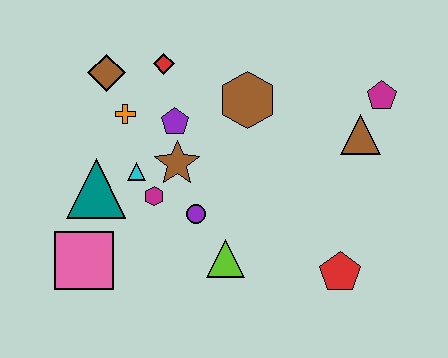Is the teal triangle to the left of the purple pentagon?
Yes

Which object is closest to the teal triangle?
The cyan triangle is closest to the teal triangle.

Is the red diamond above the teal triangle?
Yes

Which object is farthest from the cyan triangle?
The magenta pentagon is farthest from the cyan triangle.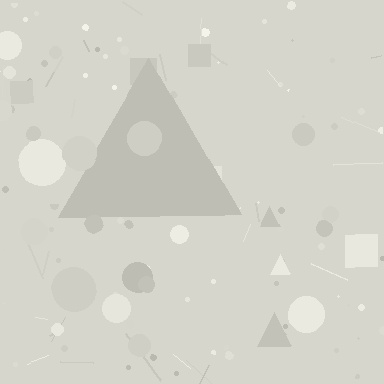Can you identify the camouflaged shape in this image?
The camouflaged shape is a triangle.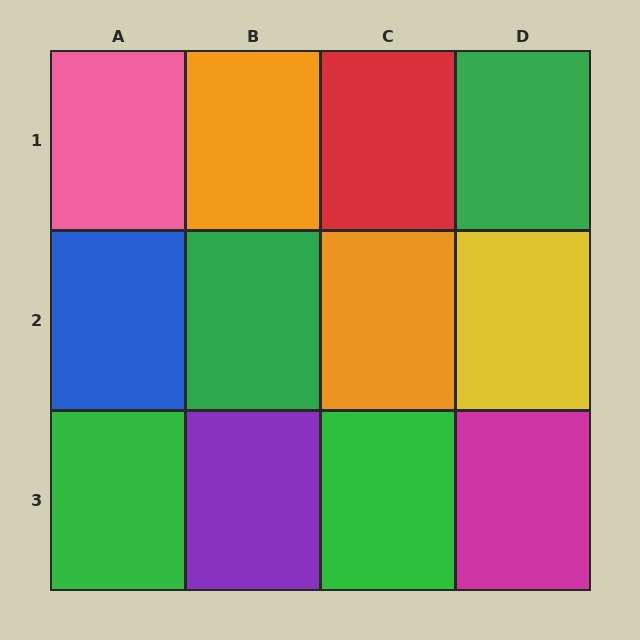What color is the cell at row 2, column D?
Yellow.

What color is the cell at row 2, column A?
Blue.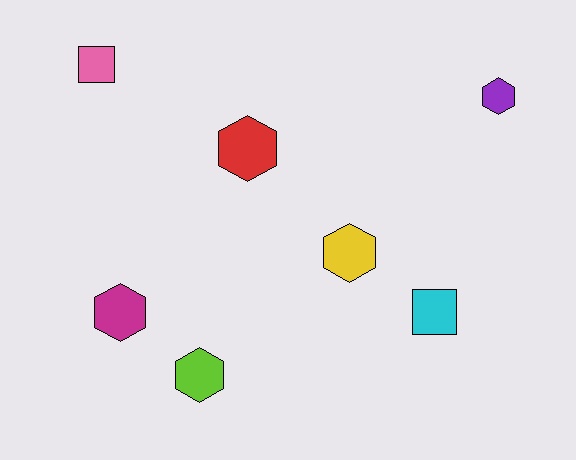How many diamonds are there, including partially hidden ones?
There are no diamonds.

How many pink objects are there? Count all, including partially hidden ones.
There is 1 pink object.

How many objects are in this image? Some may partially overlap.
There are 7 objects.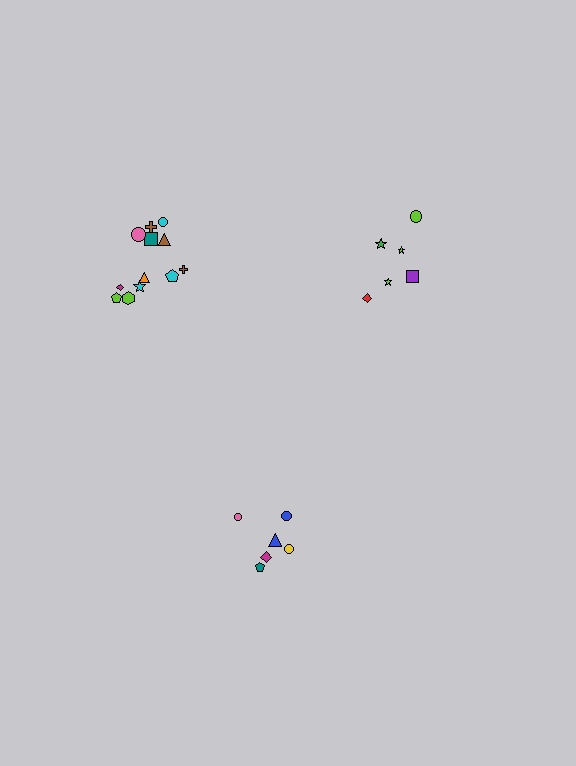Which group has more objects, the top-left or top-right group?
The top-left group.